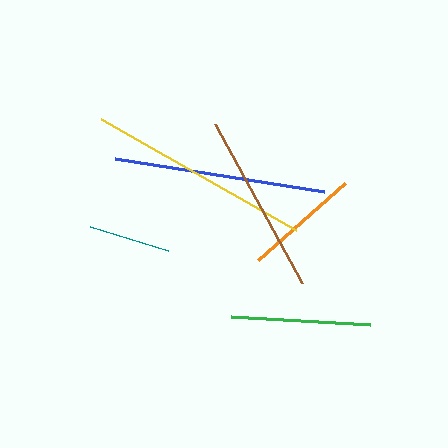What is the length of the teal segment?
The teal segment is approximately 81 pixels long.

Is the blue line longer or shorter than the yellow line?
The yellow line is longer than the blue line.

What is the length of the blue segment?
The blue segment is approximately 212 pixels long.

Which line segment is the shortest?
The teal line is the shortest at approximately 81 pixels.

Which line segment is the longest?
The yellow line is the longest at approximately 225 pixels.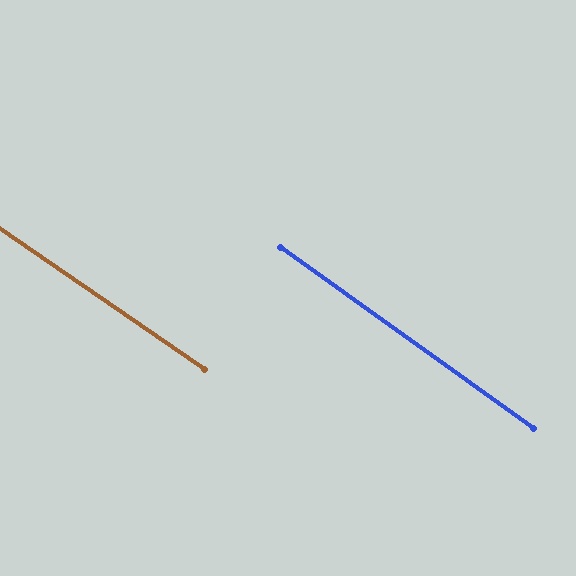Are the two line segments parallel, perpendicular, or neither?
Parallel — their directions differ by only 1.2°.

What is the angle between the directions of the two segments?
Approximately 1 degree.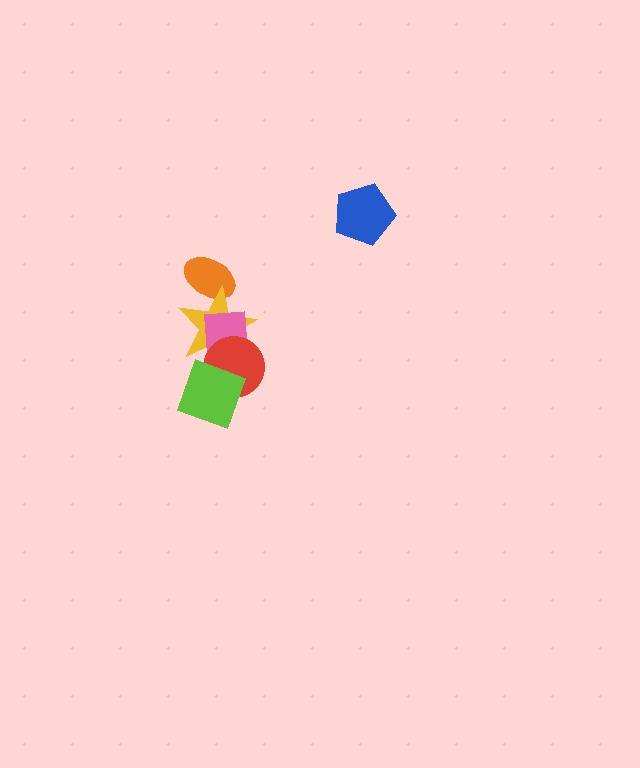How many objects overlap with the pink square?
2 objects overlap with the pink square.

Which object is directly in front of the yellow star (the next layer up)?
The pink square is directly in front of the yellow star.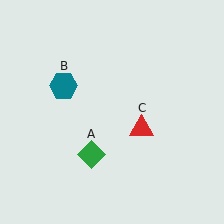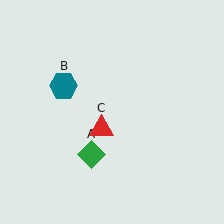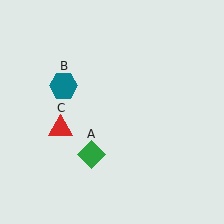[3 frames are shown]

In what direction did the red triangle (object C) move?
The red triangle (object C) moved left.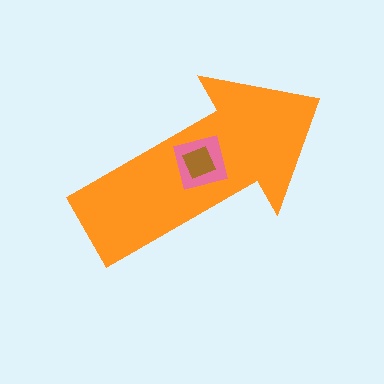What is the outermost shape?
The orange arrow.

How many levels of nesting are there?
3.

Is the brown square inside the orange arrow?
Yes.